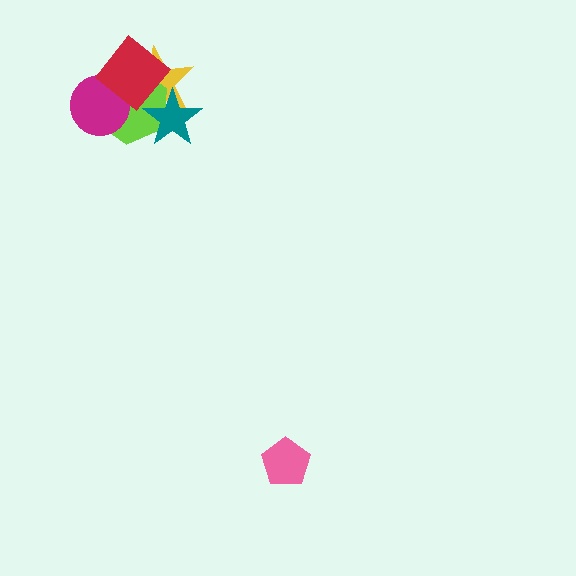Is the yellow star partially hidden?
Yes, it is partially covered by another shape.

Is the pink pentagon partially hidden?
No, no other shape covers it.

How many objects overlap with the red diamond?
3 objects overlap with the red diamond.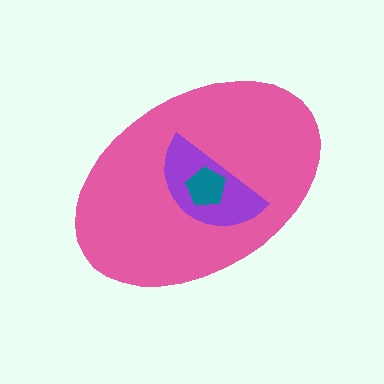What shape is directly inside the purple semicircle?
The teal pentagon.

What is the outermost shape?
The pink ellipse.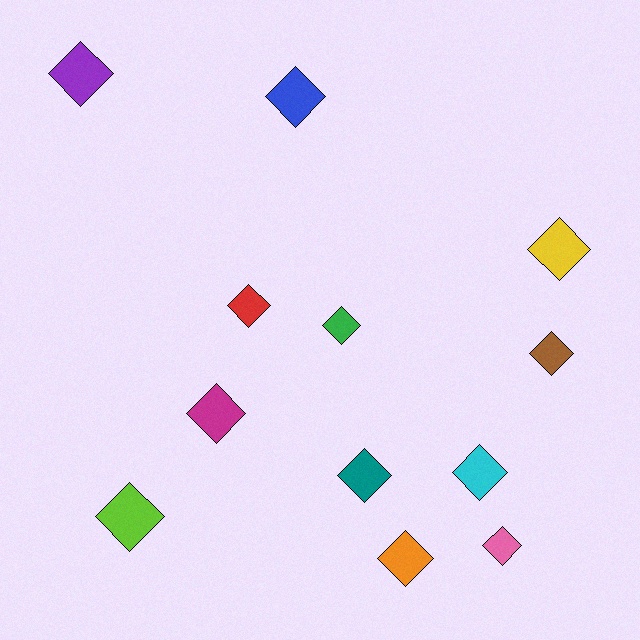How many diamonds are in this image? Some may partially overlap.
There are 12 diamonds.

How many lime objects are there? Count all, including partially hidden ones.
There is 1 lime object.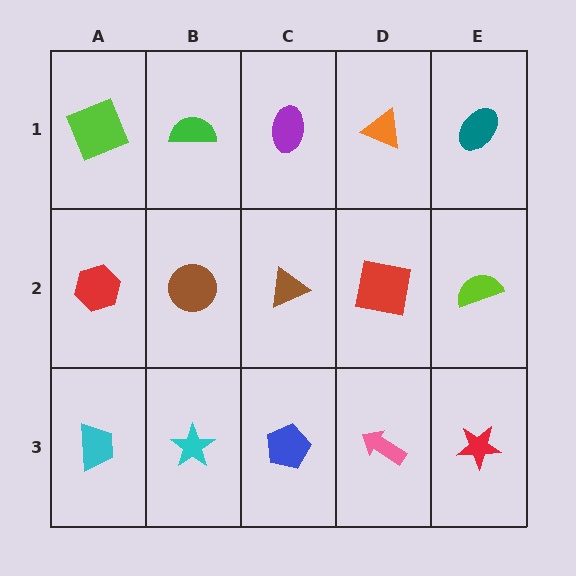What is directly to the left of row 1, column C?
A green semicircle.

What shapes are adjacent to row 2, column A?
A lime square (row 1, column A), a cyan trapezoid (row 3, column A), a brown circle (row 2, column B).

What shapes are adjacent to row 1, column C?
A brown triangle (row 2, column C), a green semicircle (row 1, column B), an orange triangle (row 1, column D).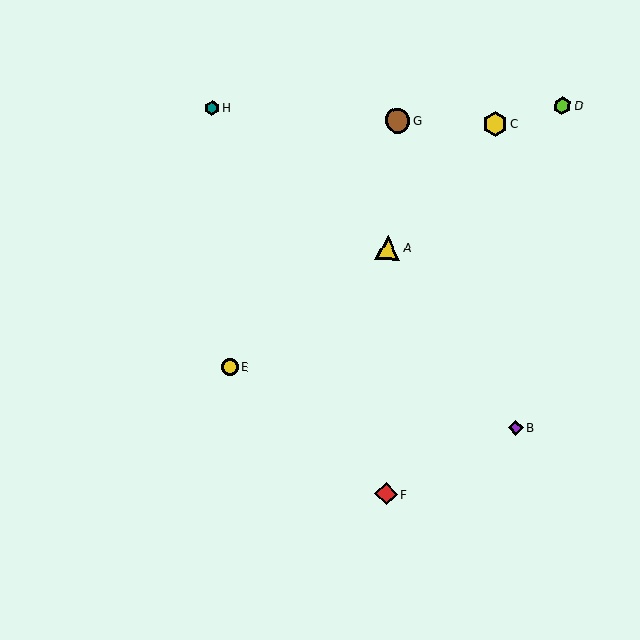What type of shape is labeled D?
Shape D is a lime hexagon.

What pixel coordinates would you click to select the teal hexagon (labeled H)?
Click at (212, 108) to select the teal hexagon H.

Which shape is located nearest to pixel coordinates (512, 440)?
The purple diamond (labeled B) at (516, 428) is nearest to that location.